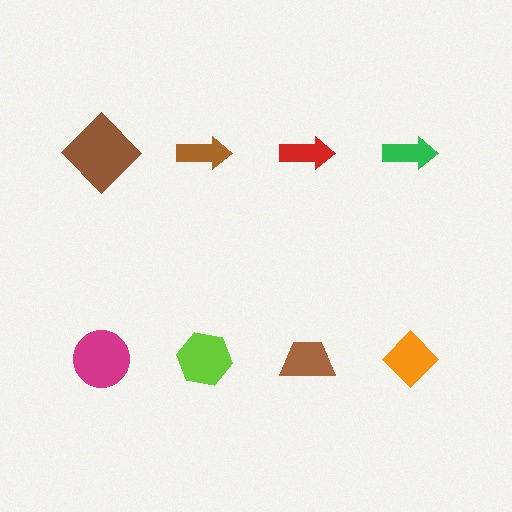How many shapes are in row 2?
4 shapes.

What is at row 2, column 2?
A lime hexagon.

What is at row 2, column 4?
An orange diamond.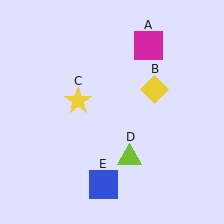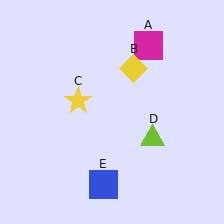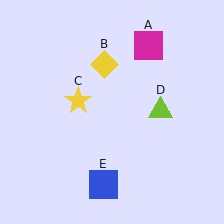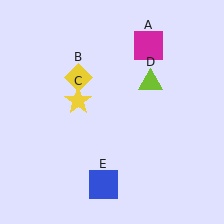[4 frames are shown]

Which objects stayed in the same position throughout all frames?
Magenta square (object A) and yellow star (object C) and blue square (object E) remained stationary.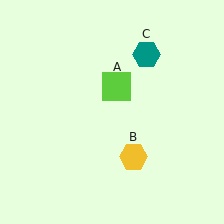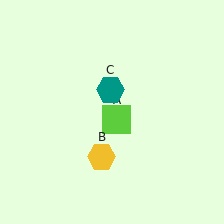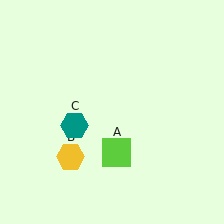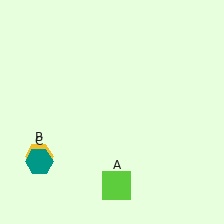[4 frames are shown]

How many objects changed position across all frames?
3 objects changed position: lime square (object A), yellow hexagon (object B), teal hexagon (object C).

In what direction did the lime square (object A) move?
The lime square (object A) moved down.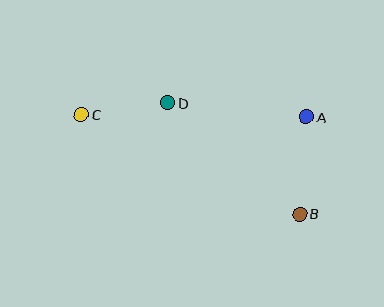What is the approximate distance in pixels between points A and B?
The distance between A and B is approximately 97 pixels.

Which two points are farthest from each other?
Points B and C are farthest from each other.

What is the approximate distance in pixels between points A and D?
The distance between A and D is approximately 139 pixels.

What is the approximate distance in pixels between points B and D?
The distance between B and D is approximately 172 pixels.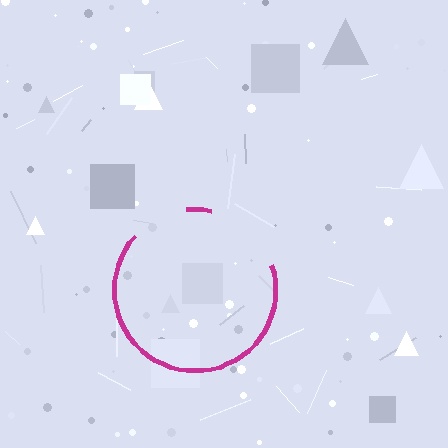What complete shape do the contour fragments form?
The contour fragments form a circle.